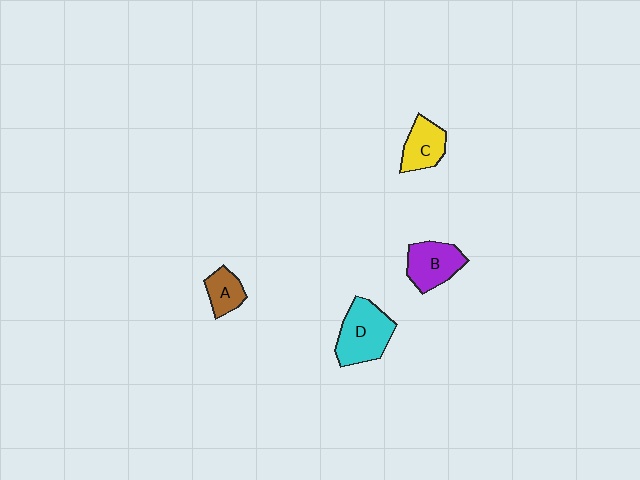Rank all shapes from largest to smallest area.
From largest to smallest: D (cyan), B (purple), C (yellow), A (brown).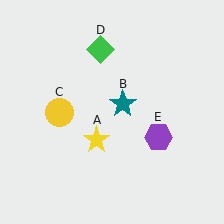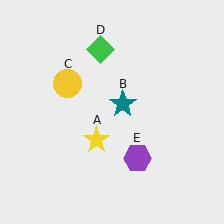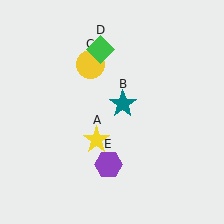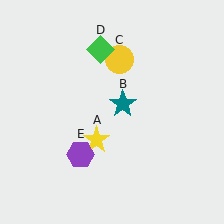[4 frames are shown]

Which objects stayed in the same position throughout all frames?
Yellow star (object A) and teal star (object B) and green diamond (object D) remained stationary.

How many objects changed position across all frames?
2 objects changed position: yellow circle (object C), purple hexagon (object E).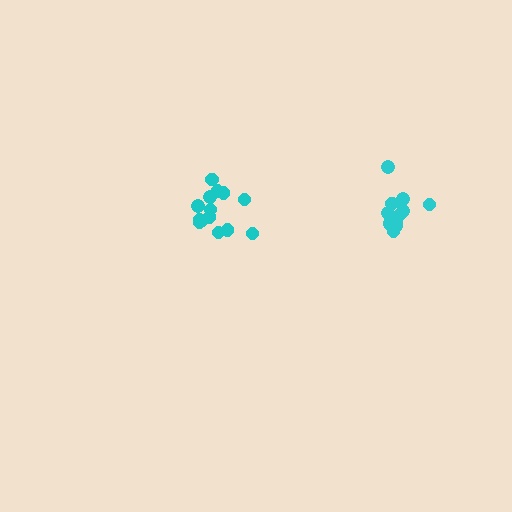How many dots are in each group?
Group 1: 12 dots, Group 2: 14 dots (26 total).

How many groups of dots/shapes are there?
There are 2 groups.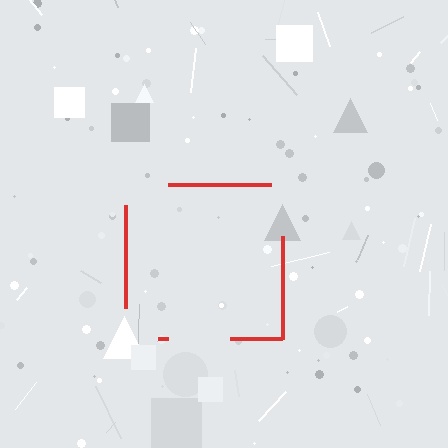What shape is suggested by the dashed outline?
The dashed outline suggests a square.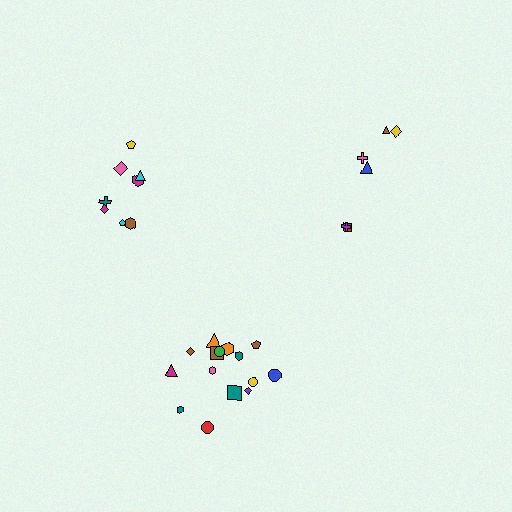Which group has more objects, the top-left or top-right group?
The top-left group.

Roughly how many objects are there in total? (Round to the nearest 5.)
Roughly 30 objects in total.